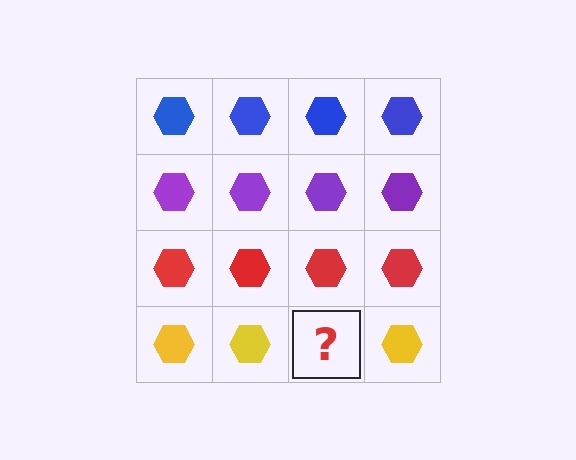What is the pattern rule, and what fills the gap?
The rule is that each row has a consistent color. The gap should be filled with a yellow hexagon.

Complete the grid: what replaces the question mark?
The question mark should be replaced with a yellow hexagon.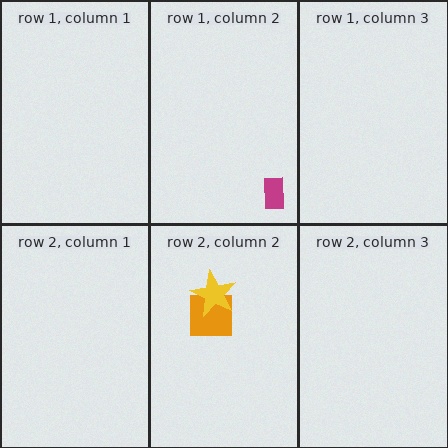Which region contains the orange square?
The row 2, column 2 region.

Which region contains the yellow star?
The row 2, column 2 region.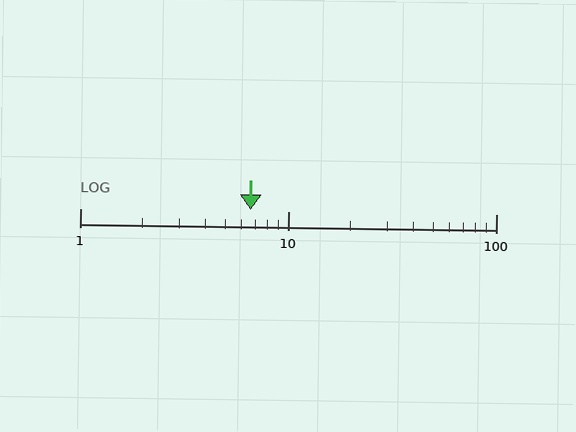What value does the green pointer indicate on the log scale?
The pointer indicates approximately 6.6.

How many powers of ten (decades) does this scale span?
The scale spans 2 decades, from 1 to 100.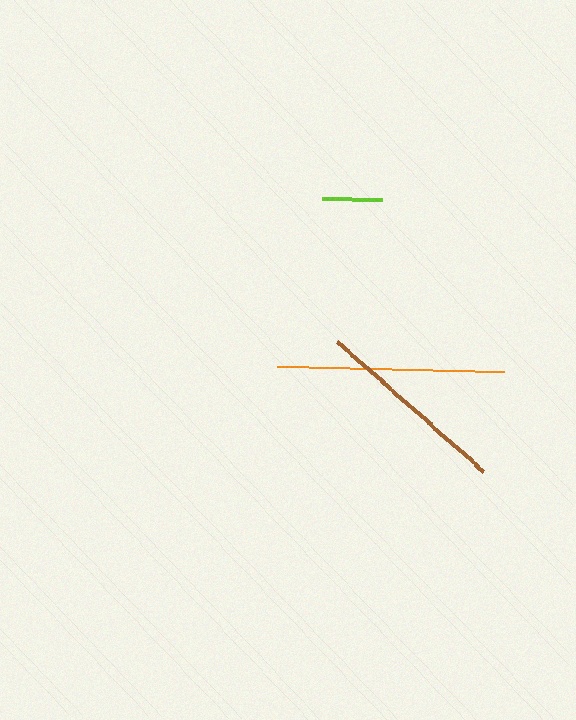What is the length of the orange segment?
The orange segment is approximately 228 pixels long.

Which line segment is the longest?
The orange line is the longest at approximately 228 pixels.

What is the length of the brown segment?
The brown segment is approximately 196 pixels long.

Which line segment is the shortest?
The lime line is the shortest at approximately 60 pixels.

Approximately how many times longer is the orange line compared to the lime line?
The orange line is approximately 3.8 times the length of the lime line.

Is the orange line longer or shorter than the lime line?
The orange line is longer than the lime line.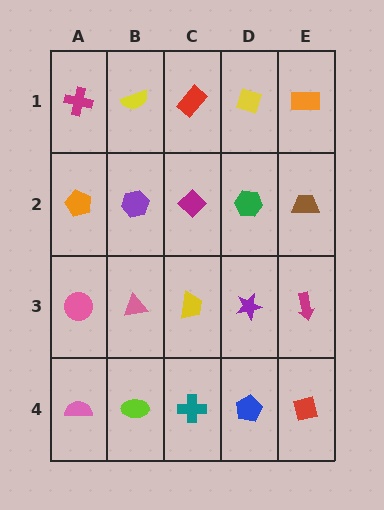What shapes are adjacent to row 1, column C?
A magenta diamond (row 2, column C), a yellow semicircle (row 1, column B), a yellow diamond (row 1, column D).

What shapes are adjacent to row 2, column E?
An orange rectangle (row 1, column E), a magenta arrow (row 3, column E), a green hexagon (row 2, column D).